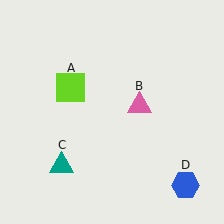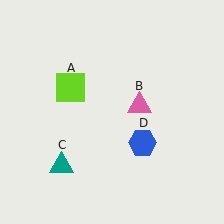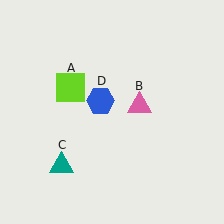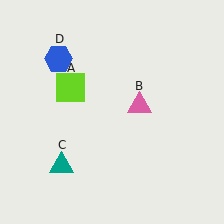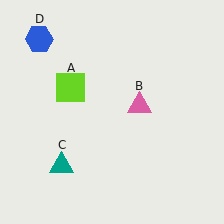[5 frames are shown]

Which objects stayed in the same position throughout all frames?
Lime square (object A) and pink triangle (object B) and teal triangle (object C) remained stationary.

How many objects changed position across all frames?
1 object changed position: blue hexagon (object D).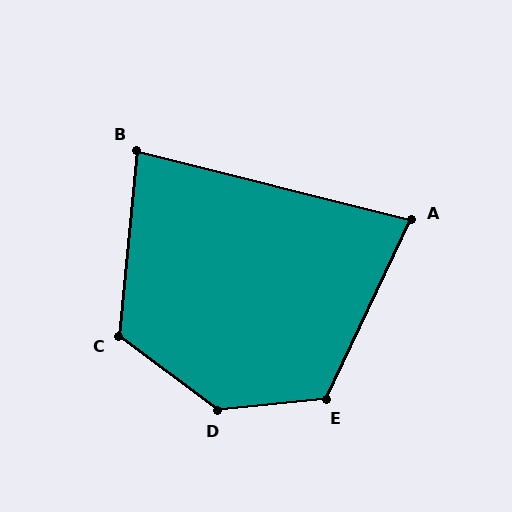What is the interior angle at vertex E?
Approximately 121 degrees (obtuse).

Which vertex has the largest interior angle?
D, at approximately 137 degrees.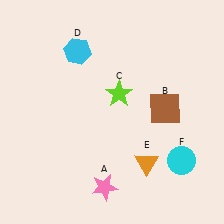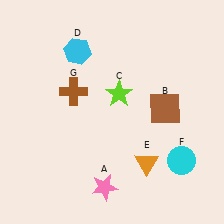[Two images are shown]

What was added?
A brown cross (G) was added in Image 2.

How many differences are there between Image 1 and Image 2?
There is 1 difference between the two images.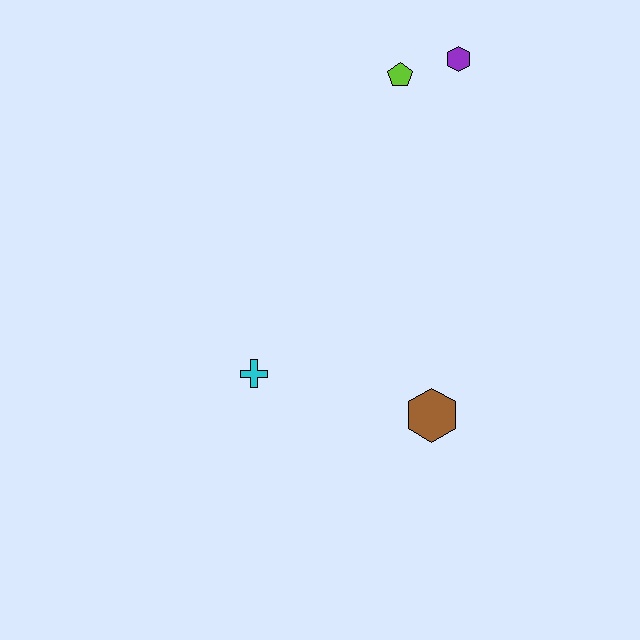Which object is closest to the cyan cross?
The brown hexagon is closest to the cyan cross.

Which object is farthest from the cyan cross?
The purple hexagon is farthest from the cyan cross.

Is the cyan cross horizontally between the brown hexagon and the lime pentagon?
No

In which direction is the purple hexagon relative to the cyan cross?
The purple hexagon is above the cyan cross.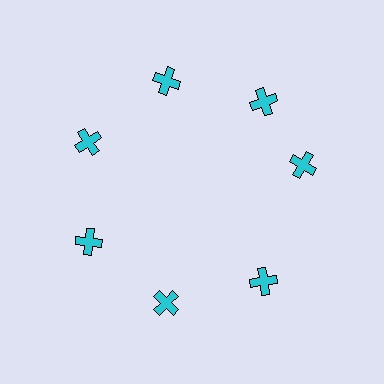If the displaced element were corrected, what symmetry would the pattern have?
It would have 7-fold rotational symmetry — the pattern would map onto itself every 51 degrees.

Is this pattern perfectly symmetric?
No. The 7 cyan crosses are arranged in a ring, but one element near the 3 o'clock position is rotated out of alignment along the ring, breaking the 7-fold rotational symmetry.